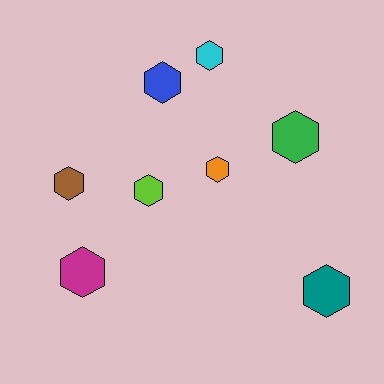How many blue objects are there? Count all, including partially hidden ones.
There is 1 blue object.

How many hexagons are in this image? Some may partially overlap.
There are 8 hexagons.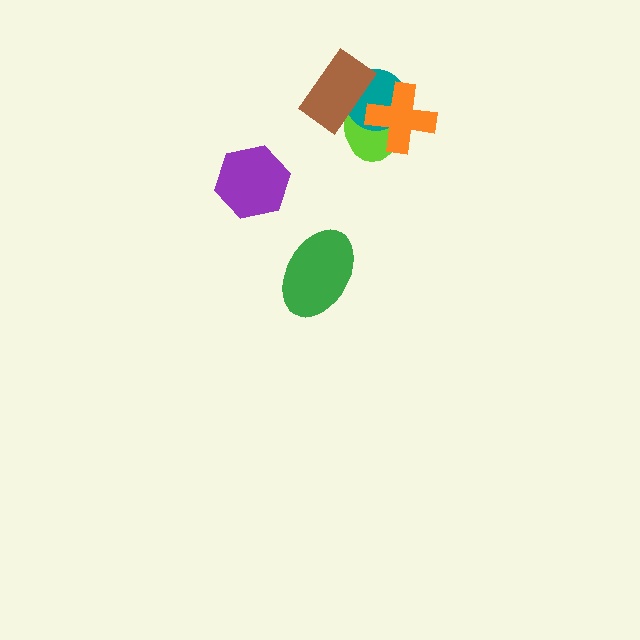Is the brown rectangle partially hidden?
No, no other shape covers it.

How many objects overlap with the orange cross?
2 objects overlap with the orange cross.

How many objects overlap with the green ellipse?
0 objects overlap with the green ellipse.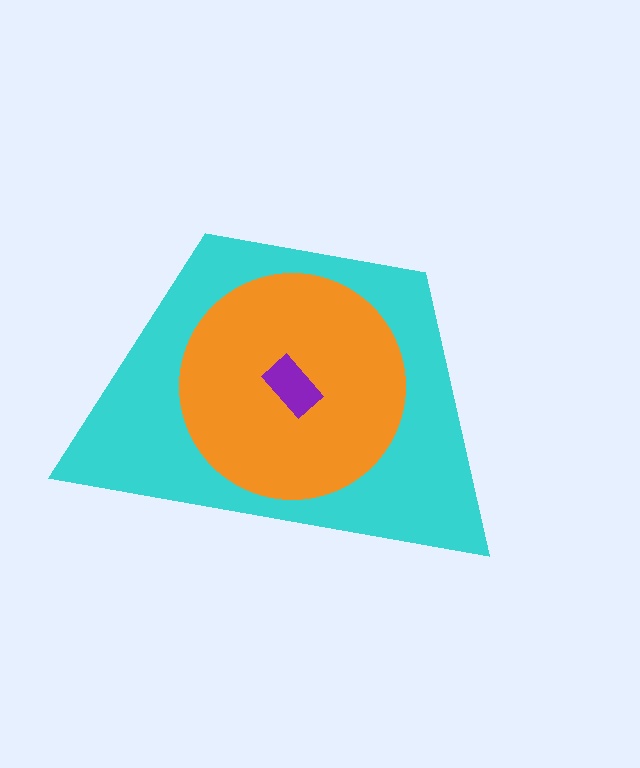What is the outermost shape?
The cyan trapezoid.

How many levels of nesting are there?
3.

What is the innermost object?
The purple rectangle.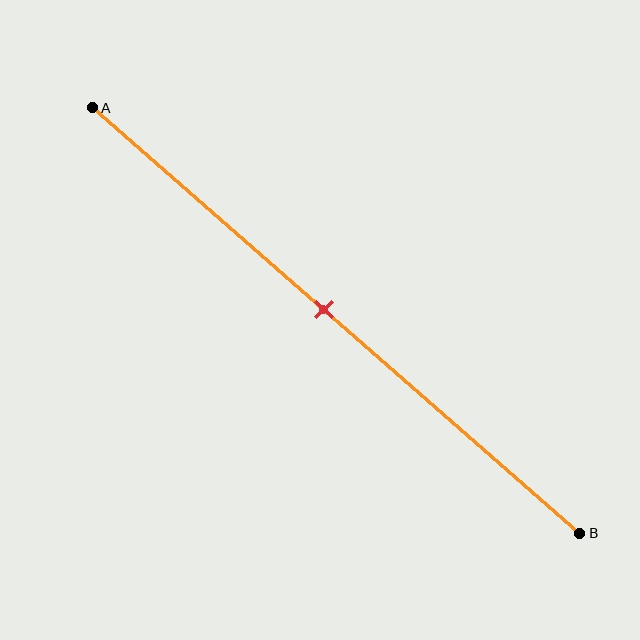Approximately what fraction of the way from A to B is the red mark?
The red mark is approximately 45% of the way from A to B.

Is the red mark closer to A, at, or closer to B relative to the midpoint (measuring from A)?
The red mark is approximately at the midpoint of segment AB.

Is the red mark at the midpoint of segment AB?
Yes, the mark is approximately at the midpoint.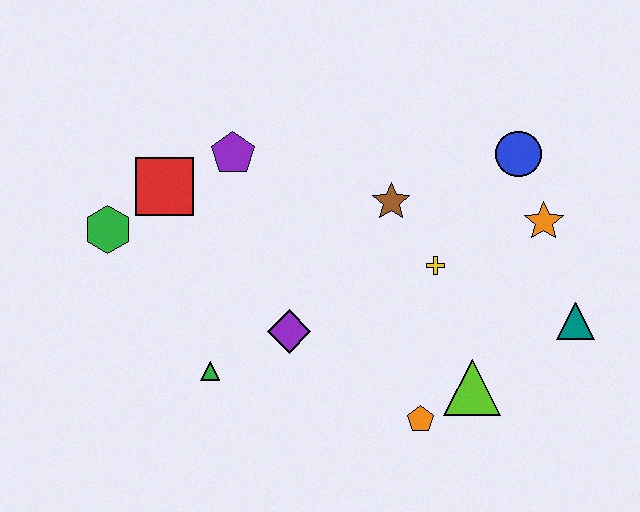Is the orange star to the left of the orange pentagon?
No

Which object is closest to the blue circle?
The orange star is closest to the blue circle.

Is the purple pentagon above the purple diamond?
Yes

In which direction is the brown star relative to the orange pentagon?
The brown star is above the orange pentagon.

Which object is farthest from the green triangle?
The blue circle is farthest from the green triangle.